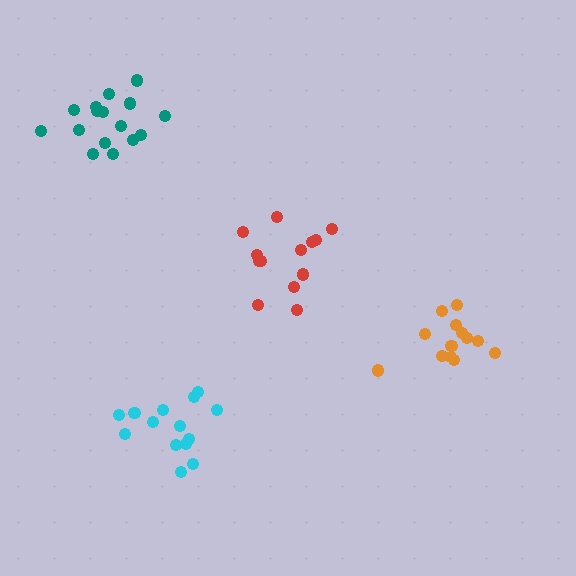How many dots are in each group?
Group 1: 13 dots, Group 2: 14 dots, Group 3: 13 dots, Group 4: 16 dots (56 total).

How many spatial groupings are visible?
There are 4 spatial groupings.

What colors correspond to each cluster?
The clusters are colored: red, cyan, orange, teal.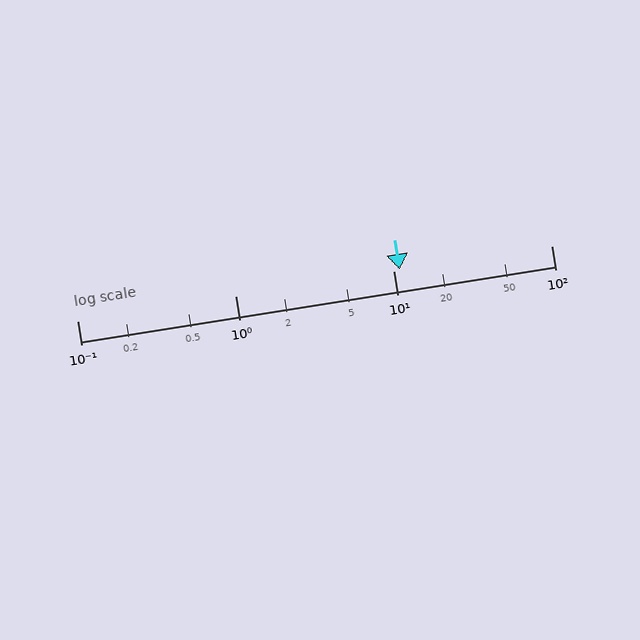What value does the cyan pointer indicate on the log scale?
The pointer indicates approximately 11.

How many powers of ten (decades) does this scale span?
The scale spans 3 decades, from 0.1 to 100.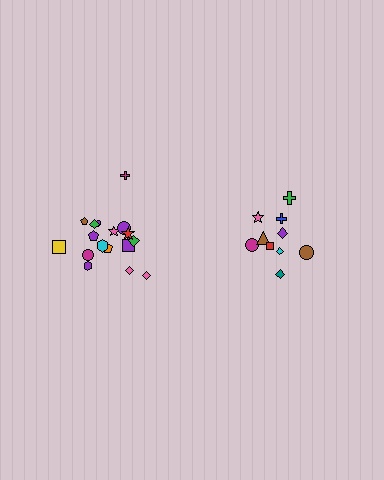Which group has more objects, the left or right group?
The left group.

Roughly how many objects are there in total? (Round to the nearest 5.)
Roughly 30 objects in total.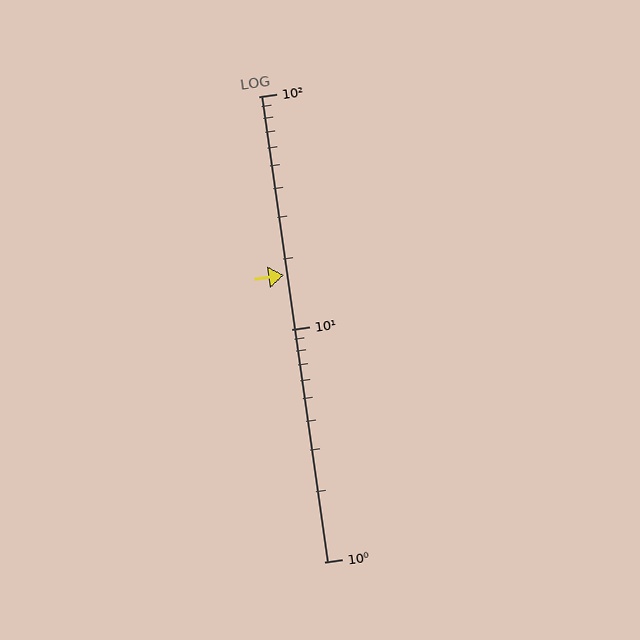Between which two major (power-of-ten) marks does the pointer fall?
The pointer is between 10 and 100.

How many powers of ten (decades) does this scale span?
The scale spans 2 decades, from 1 to 100.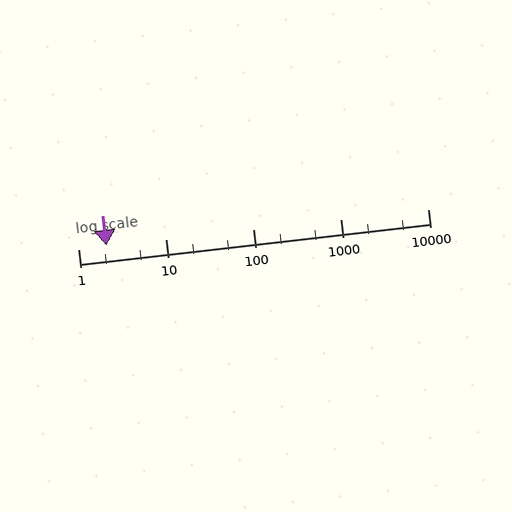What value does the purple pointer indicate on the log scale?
The pointer indicates approximately 2.1.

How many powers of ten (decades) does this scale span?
The scale spans 4 decades, from 1 to 10000.